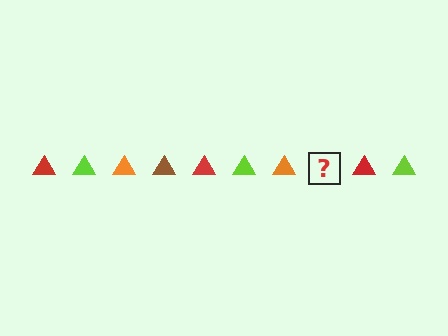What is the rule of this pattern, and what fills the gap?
The rule is that the pattern cycles through red, lime, orange, brown triangles. The gap should be filled with a brown triangle.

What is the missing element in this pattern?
The missing element is a brown triangle.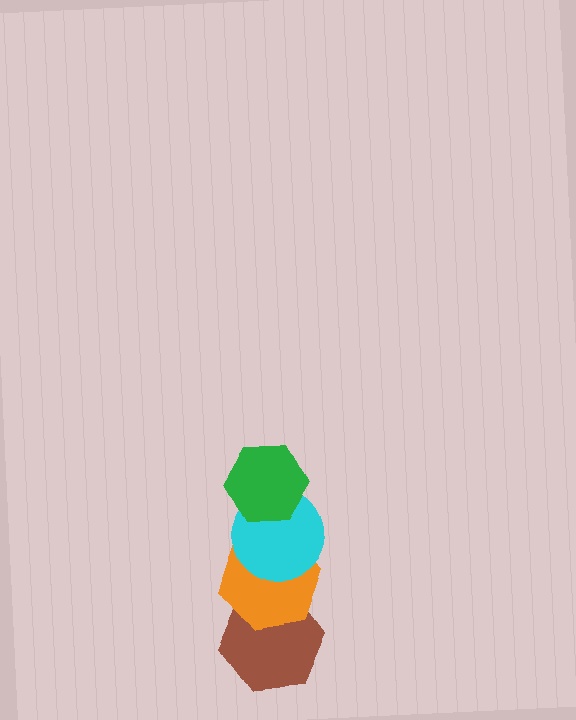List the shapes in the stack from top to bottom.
From top to bottom: the green hexagon, the cyan circle, the orange hexagon, the brown hexagon.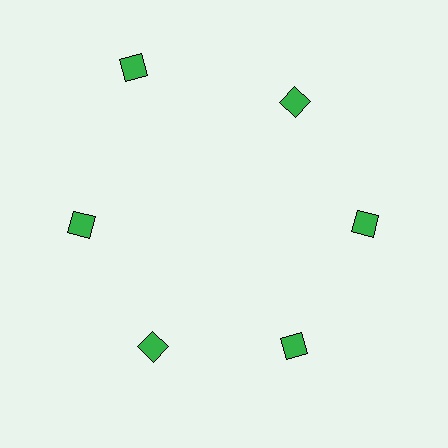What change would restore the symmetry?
The symmetry would be restored by moving it inward, back onto the ring so that all 6 squares sit at equal angles and equal distance from the center.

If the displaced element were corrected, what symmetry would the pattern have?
It would have 6-fold rotational symmetry — the pattern would map onto itself every 60 degrees.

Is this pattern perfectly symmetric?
No. The 6 green squares are arranged in a ring, but one element near the 11 o'clock position is pushed outward from the center, breaking the 6-fold rotational symmetry.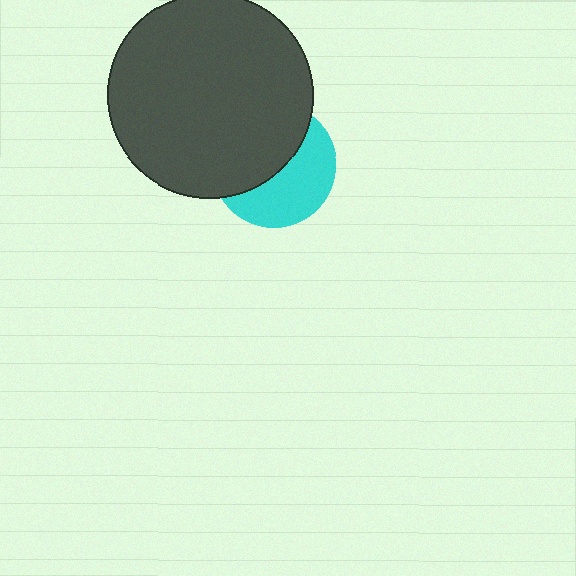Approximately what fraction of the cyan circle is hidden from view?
Roughly 52% of the cyan circle is hidden behind the dark gray circle.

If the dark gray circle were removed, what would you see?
You would see the complete cyan circle.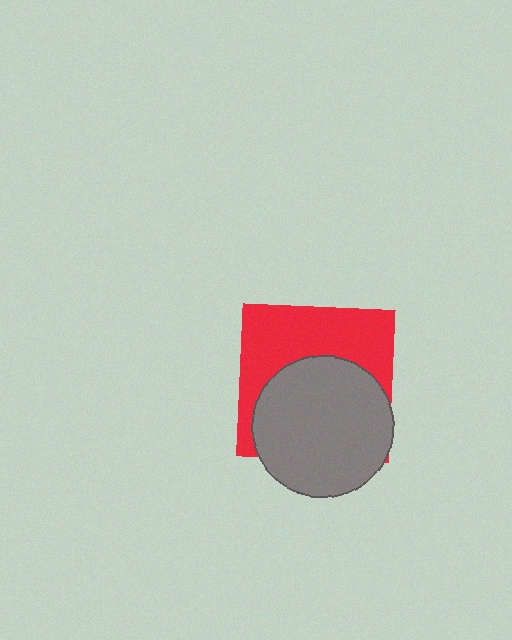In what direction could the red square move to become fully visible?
The red square could move up. That would shift it out from behind the gray circle entirely.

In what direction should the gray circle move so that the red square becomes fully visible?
The gray circle should move down. That is the shortest direction to clear the overlap and leave the red square fully visible.